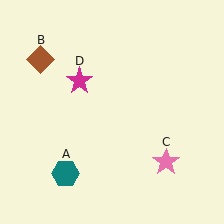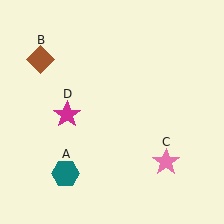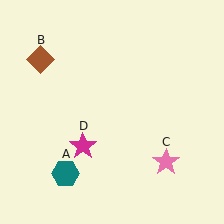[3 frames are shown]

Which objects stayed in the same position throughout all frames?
Teal hexagon (object A) and brown diamond (object B) and pink star (object C) remained stationary.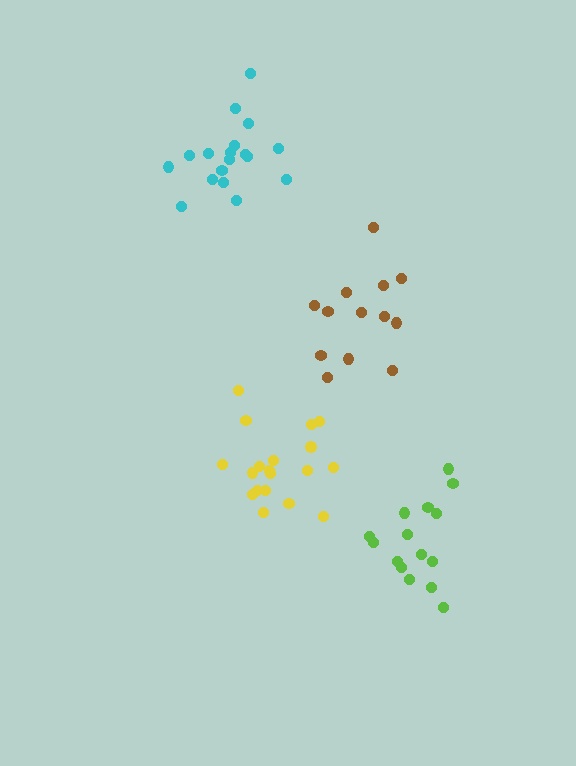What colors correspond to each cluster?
The clusters are colored: yellow, brown, lime, cyan.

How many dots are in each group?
Group 1: 19 dots, Group 2: 13 dots, Group 3: 15 dots, Group 4: 18 dots (65 total).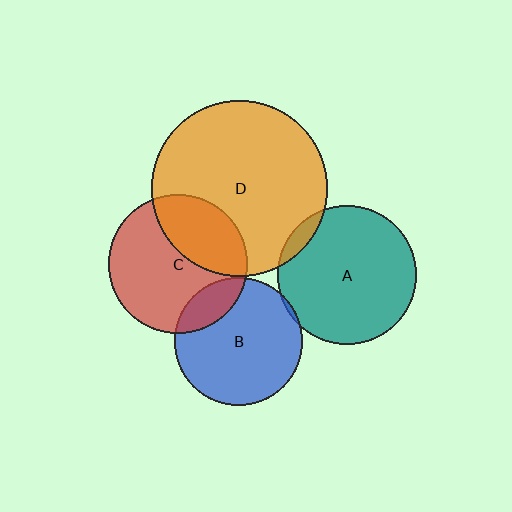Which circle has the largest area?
Circle D (orange).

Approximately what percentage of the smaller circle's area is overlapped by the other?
Approximately 5%.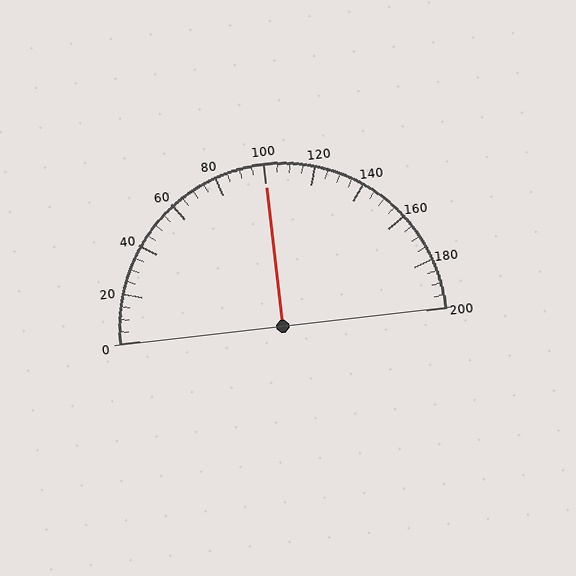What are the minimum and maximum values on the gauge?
The gauge ranges from 0 to 200.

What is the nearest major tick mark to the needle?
The nearest major tick mark is 100.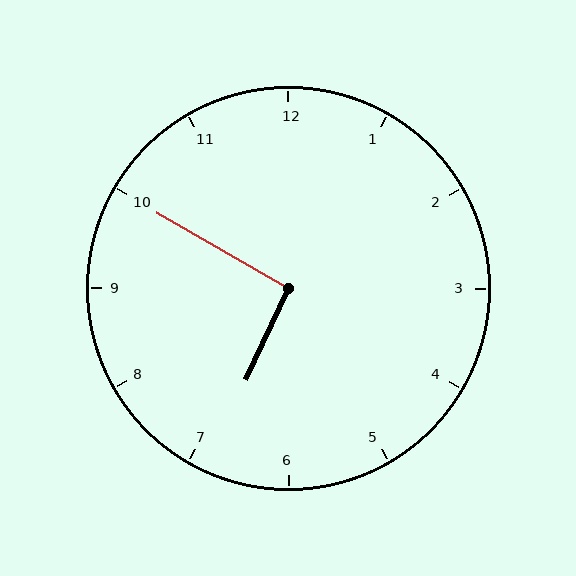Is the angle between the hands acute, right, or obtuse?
It is right.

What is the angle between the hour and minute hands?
Approximately 95 degrees.